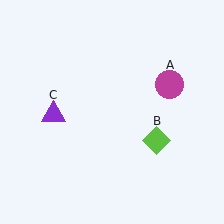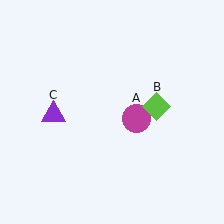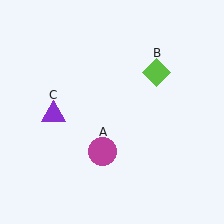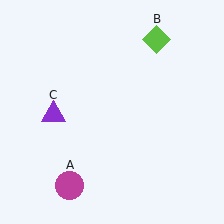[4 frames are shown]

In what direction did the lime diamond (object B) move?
The lime diamond (object B) moved up.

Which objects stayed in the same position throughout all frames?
Purple triangle (object C) remained stationary.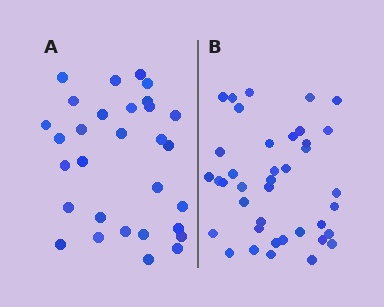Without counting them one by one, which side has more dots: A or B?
Region B (the right region) has more dots.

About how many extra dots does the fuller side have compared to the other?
Region B has roughly 8 or so more dots than region A.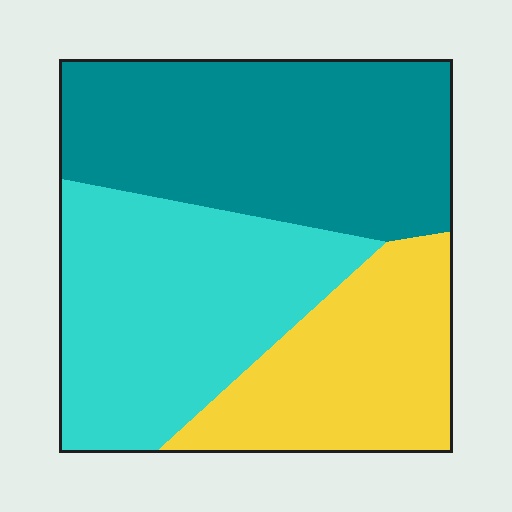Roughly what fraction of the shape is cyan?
Cyan takes up about three eighths (3/8) of the shape.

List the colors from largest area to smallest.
From largest to smallest: teal, cyan, yellow.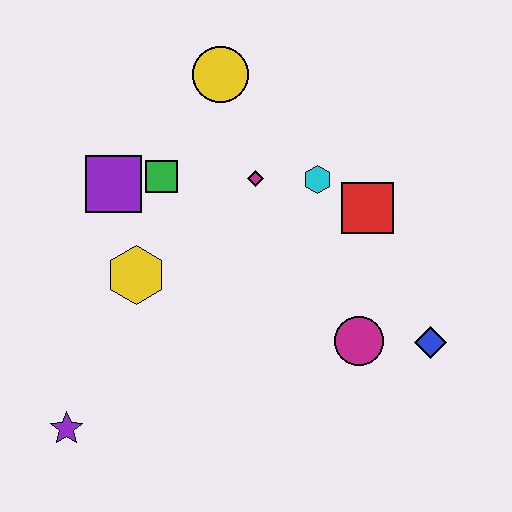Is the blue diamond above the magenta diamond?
No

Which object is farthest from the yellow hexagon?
The blue diamond is farthest from the yellow hexagon.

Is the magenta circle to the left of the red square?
Yes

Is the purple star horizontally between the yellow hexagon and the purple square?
No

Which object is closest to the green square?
The purple square is closest to the green square.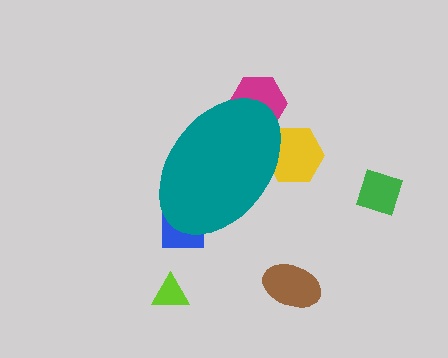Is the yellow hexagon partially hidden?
Yes, the yellow hexagon is partially hidden behind the teal ellipse.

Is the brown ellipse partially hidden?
No, the brown ellipse is fully visible.